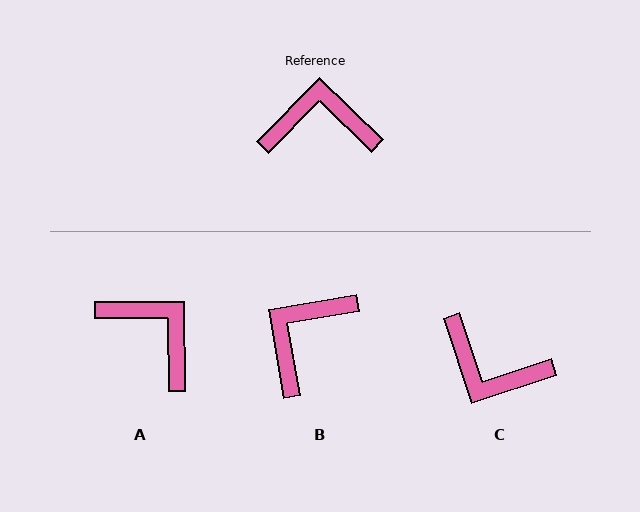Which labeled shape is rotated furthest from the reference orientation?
C, about 153 degrees away.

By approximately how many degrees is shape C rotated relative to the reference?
Approximately 153 degrees counter-clockwise.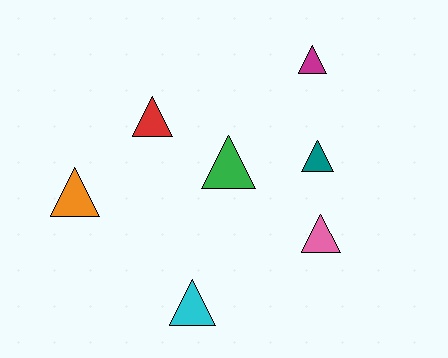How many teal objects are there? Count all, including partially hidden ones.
There is 1 teal object.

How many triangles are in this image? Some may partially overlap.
There are 7 triangles.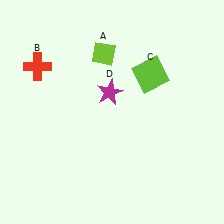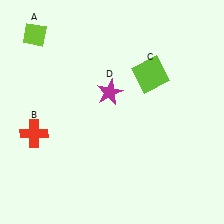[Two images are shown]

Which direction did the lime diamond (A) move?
The lime diamond (A) moved left.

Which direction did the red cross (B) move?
The red cross (B) moved down.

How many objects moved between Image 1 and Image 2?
2 objects moved between the two images.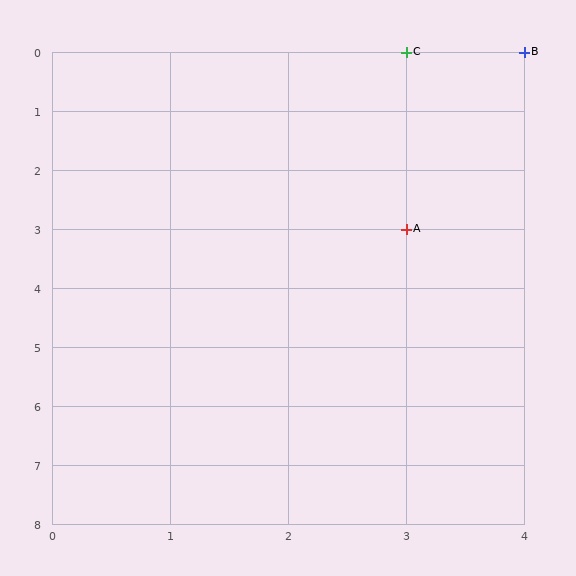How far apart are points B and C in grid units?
Points B and C are 1 column apart.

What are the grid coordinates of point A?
Point A is at grid coordinates (3, 3).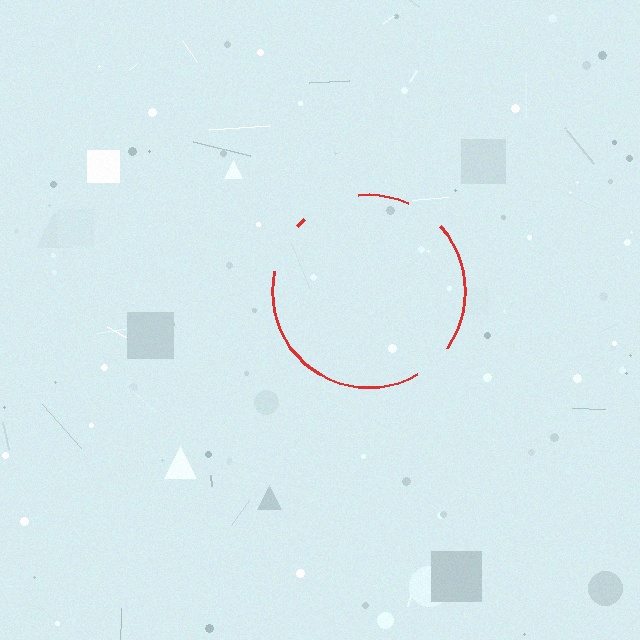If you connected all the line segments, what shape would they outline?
They would outline a circle.